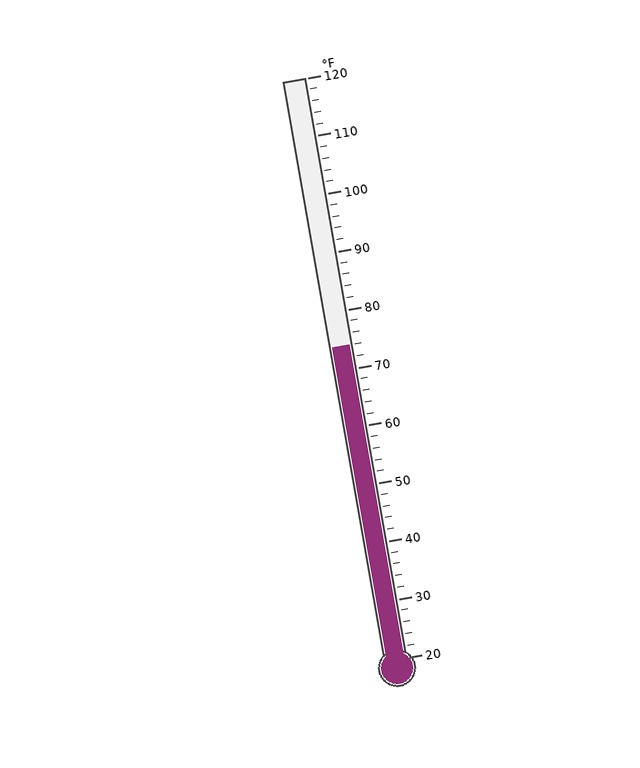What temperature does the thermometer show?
The thermometer shows approximately 74°F.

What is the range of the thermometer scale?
The thermometer scale ranges from 20°F to 120°F.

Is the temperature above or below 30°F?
The temperature is above 30°F.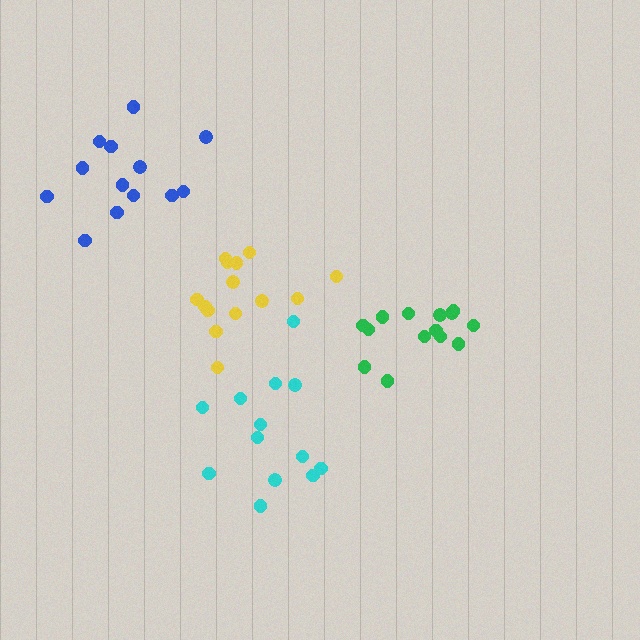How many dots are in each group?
Group 1: 13 dots, Group 2: 14 dots, Group 3: 13 dots, Group 4: 14 dots (54 total).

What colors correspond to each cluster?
The clusters are colored: cyan, yellow, blue, green.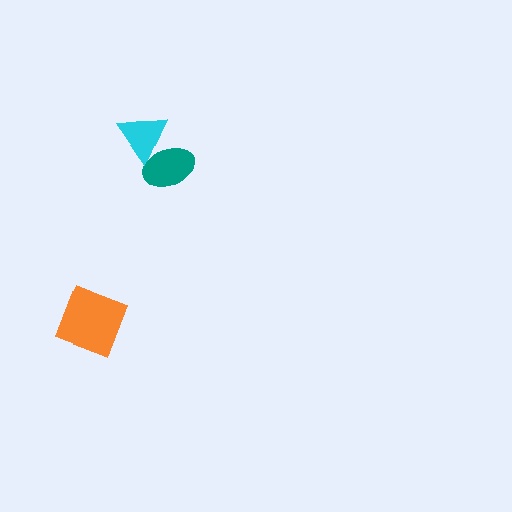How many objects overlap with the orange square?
0 objects overlap with the orange square.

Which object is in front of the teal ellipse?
The cyan triangle is in front of the teal ellipse.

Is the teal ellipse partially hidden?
Yes, it is partially covered by another shape.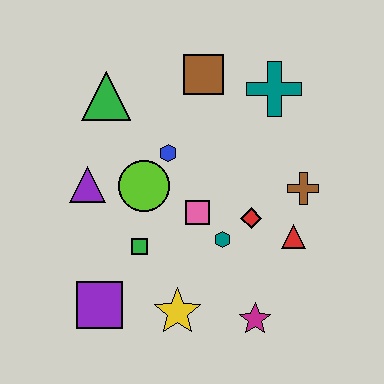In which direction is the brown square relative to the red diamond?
The brown square is above the red diamond.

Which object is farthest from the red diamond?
The green triangle is farthest from the red diamond.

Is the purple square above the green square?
No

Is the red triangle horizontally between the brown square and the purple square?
No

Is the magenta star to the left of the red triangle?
Yes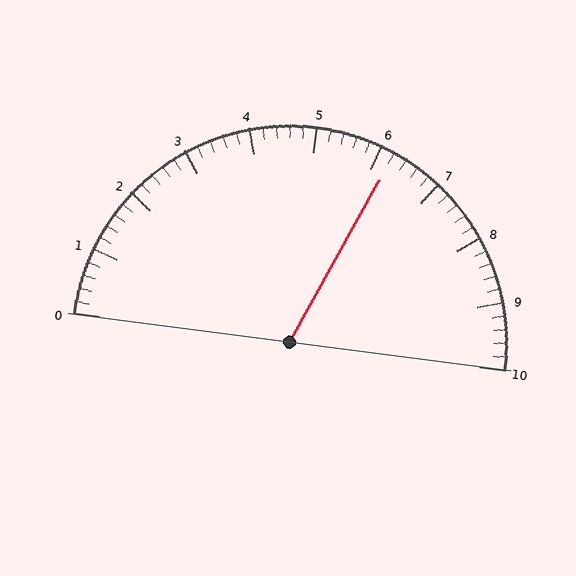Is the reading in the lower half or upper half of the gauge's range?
The reading is in the upper half of the range (0 to 10).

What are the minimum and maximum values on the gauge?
The gauge ranges from 0 to 10.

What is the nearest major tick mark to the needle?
The nearest major tick mark is 6.